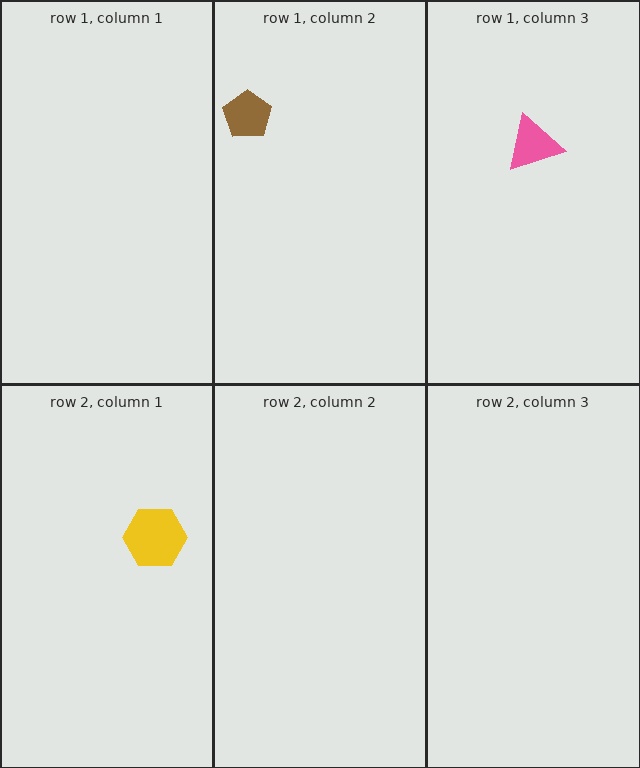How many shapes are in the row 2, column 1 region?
1.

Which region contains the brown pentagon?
The row 1, column 2 region.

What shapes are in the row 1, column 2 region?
The brown pentagon.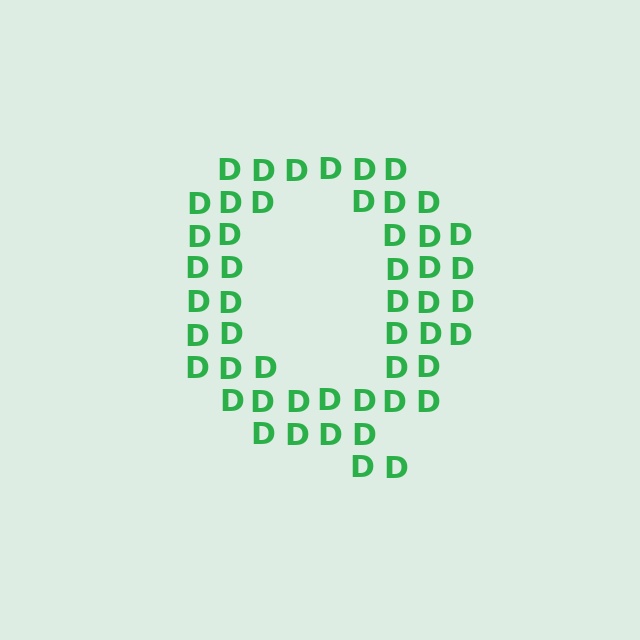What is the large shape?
The large shape is the letter Q.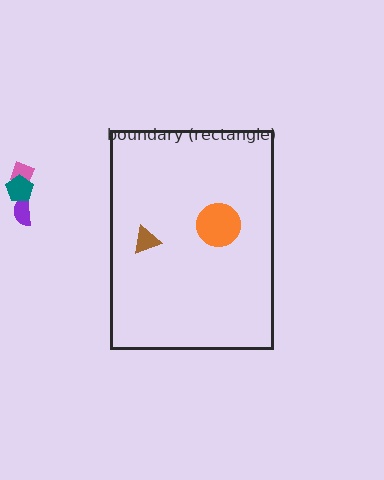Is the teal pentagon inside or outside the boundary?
Outside.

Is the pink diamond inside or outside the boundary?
Outside.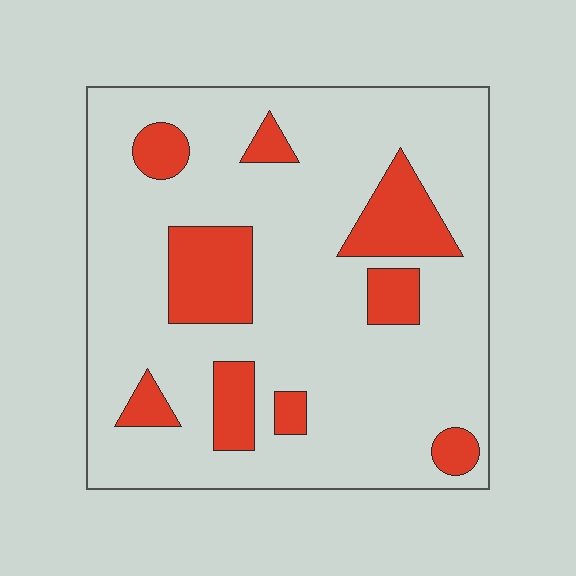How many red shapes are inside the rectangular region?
9.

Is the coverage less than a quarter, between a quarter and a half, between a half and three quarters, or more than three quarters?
Less than a quarter.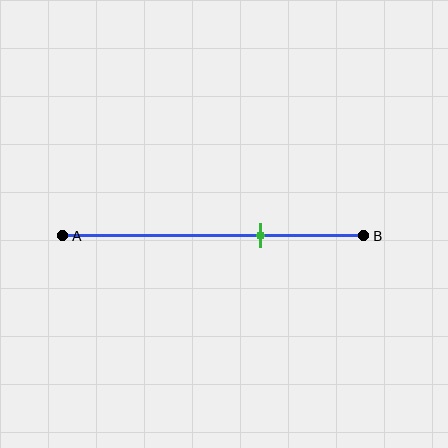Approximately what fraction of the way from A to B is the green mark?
The green mark is approximately 65% of the way from A to B.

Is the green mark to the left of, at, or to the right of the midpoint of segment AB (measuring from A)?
The green mark is to the right of the midpoint of segment AB.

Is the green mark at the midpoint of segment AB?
No, the mark is at about 65% from A, not at the 50% midpoint.